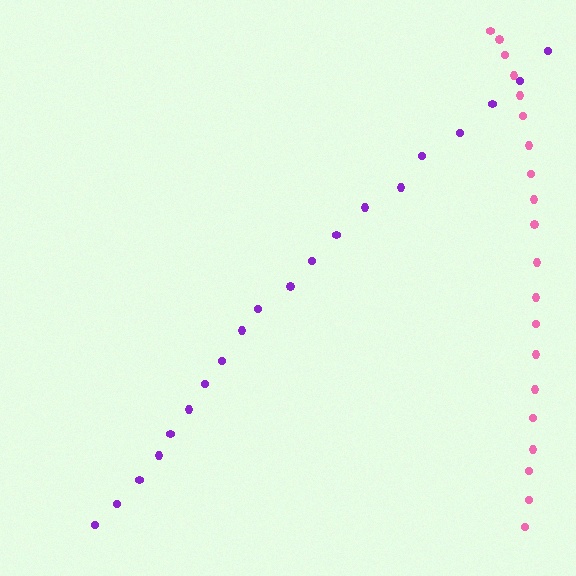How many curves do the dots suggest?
There are 2 distinct paths.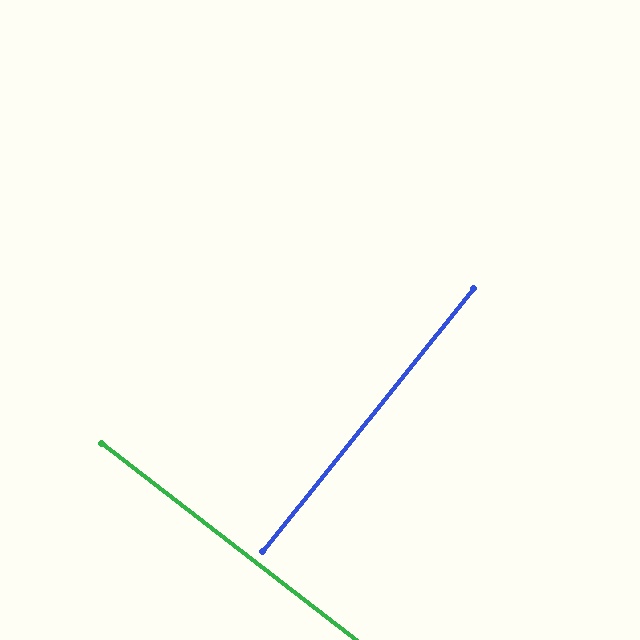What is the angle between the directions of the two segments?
Approximately 89 degrees.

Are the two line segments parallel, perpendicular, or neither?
Perpendicular — they meet at approximately 89°.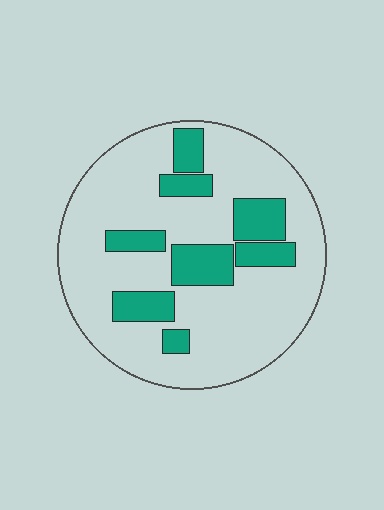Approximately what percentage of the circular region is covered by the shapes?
Approximately 25%.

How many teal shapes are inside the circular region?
8.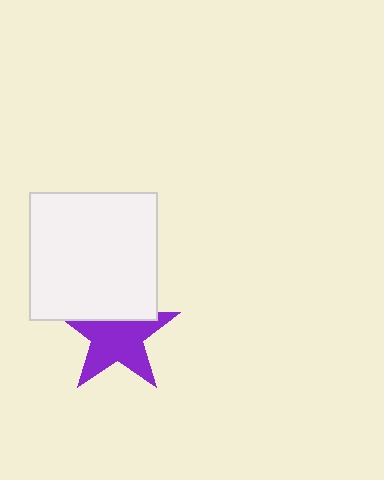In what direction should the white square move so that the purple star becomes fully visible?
The white square should move up. That is the shortest direction to clear the overlap and leave the purple star fully visible.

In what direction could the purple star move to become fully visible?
The purple star could move down. That would shift it out from behind the white square entirely.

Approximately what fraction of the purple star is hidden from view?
Roughly 32% of the purple star is hidden behind the white square.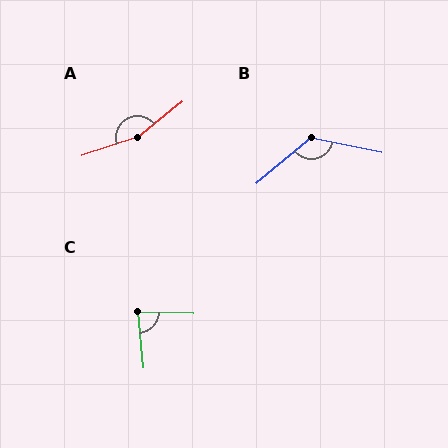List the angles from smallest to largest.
C (83°), B (128°), A (160°).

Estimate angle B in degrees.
Approximately 128 degrees.